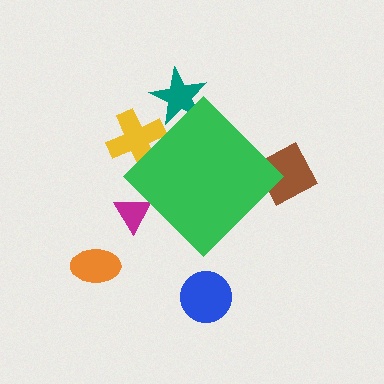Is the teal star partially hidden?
Yes, the teal star is partially hidden behind the green diamond.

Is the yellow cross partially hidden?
Yes, the yellow cross is partially hidden behind the green diamond.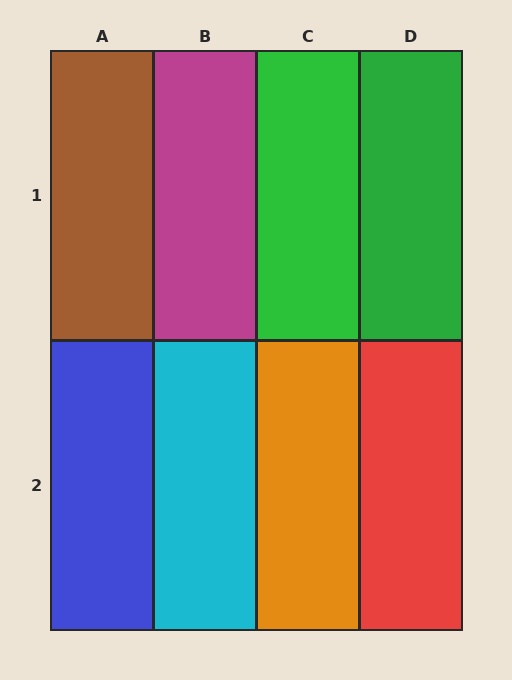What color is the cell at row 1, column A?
Brown.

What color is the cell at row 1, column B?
Magenta.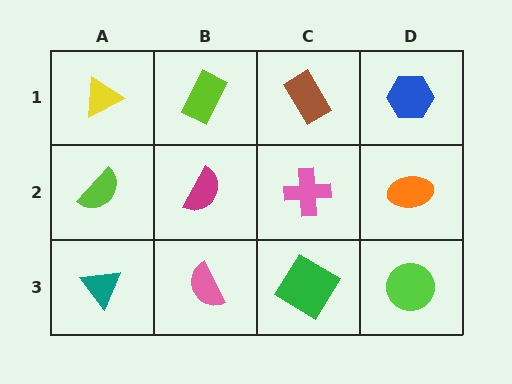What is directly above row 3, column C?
A pink cross.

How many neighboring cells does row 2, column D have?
3.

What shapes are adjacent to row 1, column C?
A pink cross (row 2, column C), a lime rectangle (row 1, column B), a blue hexagon (row 1, column D).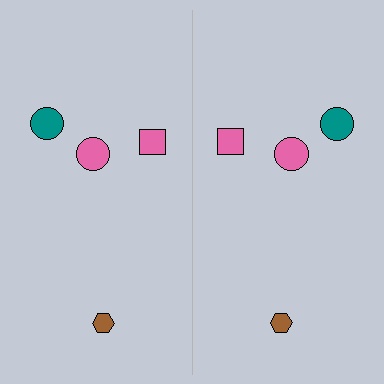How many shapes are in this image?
There are 8 shapes in this image.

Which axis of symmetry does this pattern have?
The pattern has a vertical axis of symmetry running through the center of the image.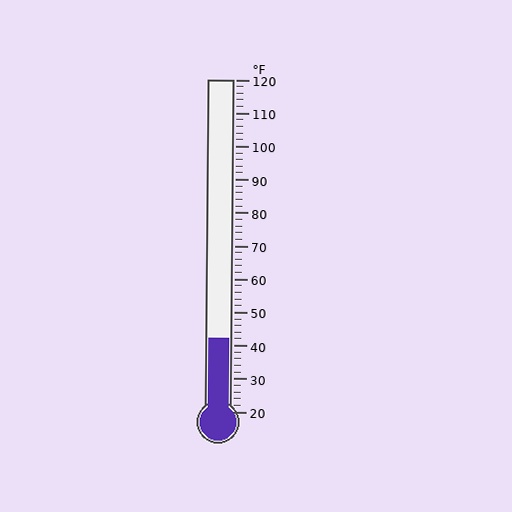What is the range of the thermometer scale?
The thermometer scale ranges from 20°F to 120°F.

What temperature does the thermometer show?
The thermometer shows approximately 42°F.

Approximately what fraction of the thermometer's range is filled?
The thermometer is filled to approximately 20% of its range.